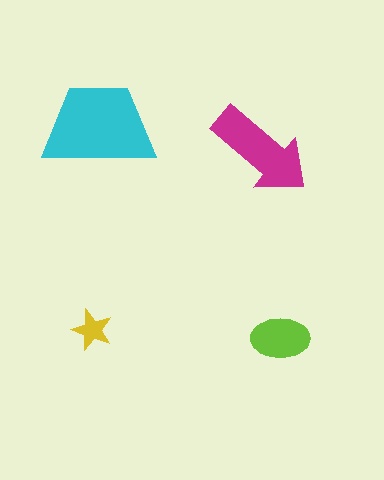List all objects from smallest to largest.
The yellow star, the lime ellipse, the magenta arrow, the cyan trapezoid.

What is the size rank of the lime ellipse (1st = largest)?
3rd.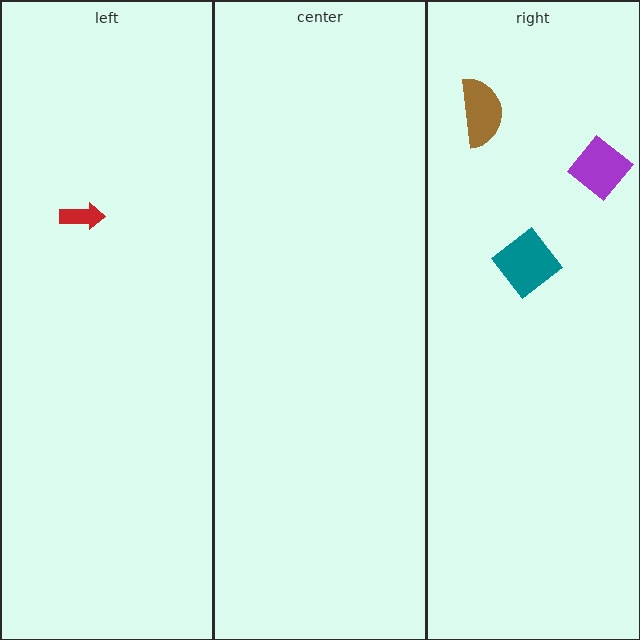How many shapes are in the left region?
1.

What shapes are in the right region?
The brown semicircle, the teal diamond, the purple diamond.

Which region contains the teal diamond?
The right region.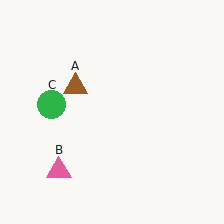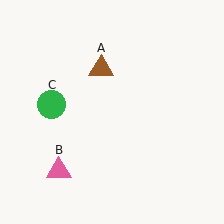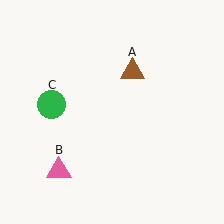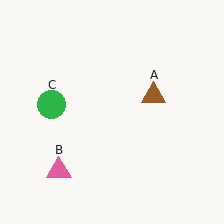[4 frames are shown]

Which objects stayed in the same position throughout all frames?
Pink triangle (object B) and green circle (object C) remained stationary.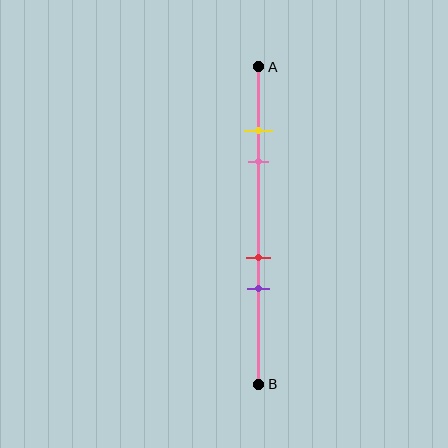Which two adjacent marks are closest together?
The yellow and pink marks are the closest adjacent pair.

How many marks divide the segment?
There are 4 marks dividing the segment.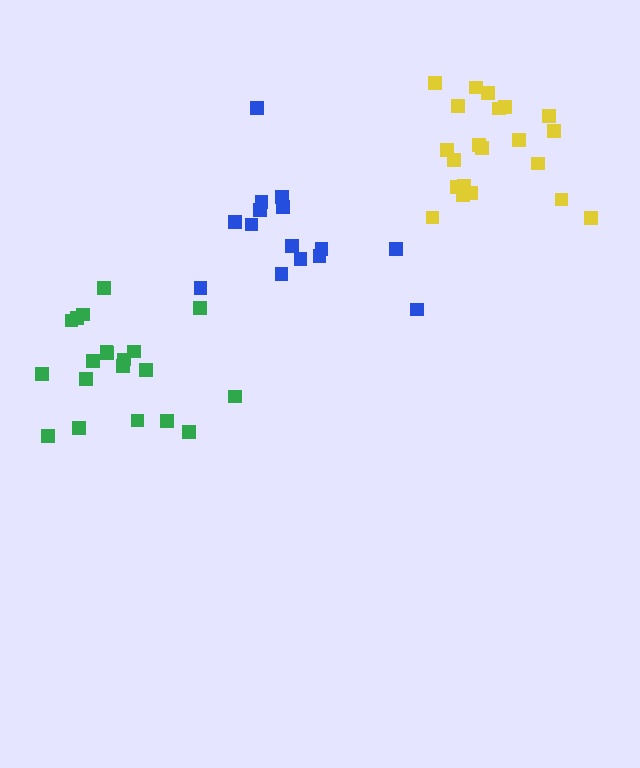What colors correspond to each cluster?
The clusters are colored: blue, green, yellow.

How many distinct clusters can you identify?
There are 3 distinct clusters.